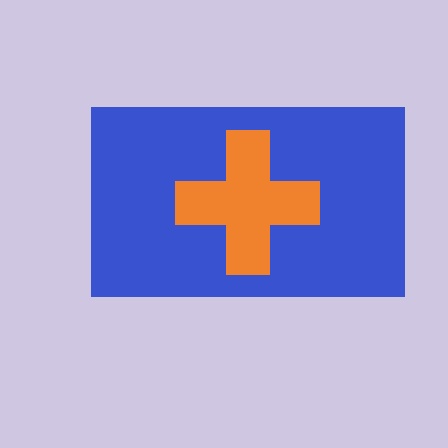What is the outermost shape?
The blue rectangle.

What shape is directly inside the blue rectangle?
The orange cross.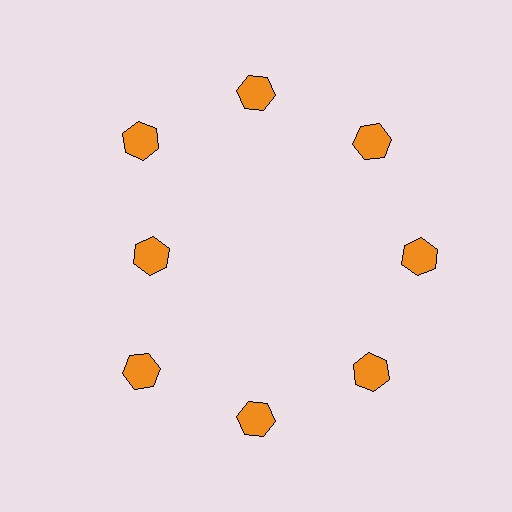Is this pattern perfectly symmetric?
No. The 8 orange hexagons are arranged in a ring, but one element near the 9 o'clock position is pulled inward toward the center, breaking the 8-fold rotational symmetry.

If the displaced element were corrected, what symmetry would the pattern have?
It would have 8-fold rotational symmetry — the pattern would map onto itself every 45 degrees.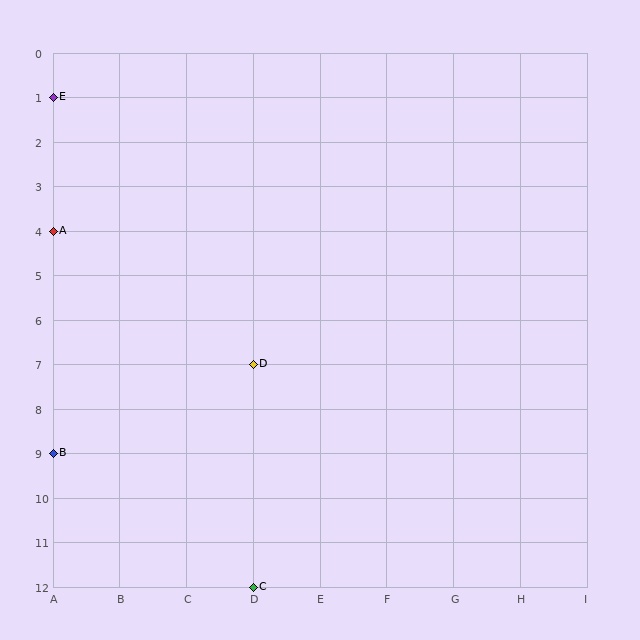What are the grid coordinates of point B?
Point B is at grid coordinates (A, 9).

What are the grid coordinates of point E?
Point E is at grid coordinates (A, 1).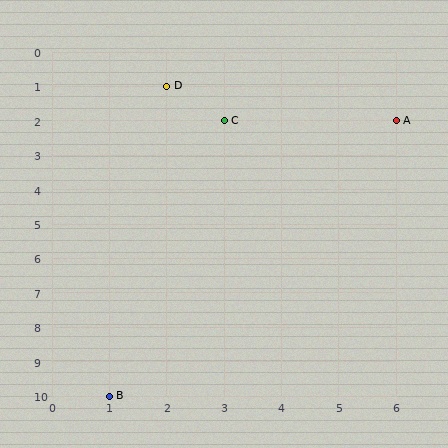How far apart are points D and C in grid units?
Points D and C are 1 column and 1 row apart (about 1.4 grid units diagonally).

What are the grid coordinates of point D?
Point D is at grid coordinates (2, 1).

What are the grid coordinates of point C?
Point C is at grid coordinates (3, 2).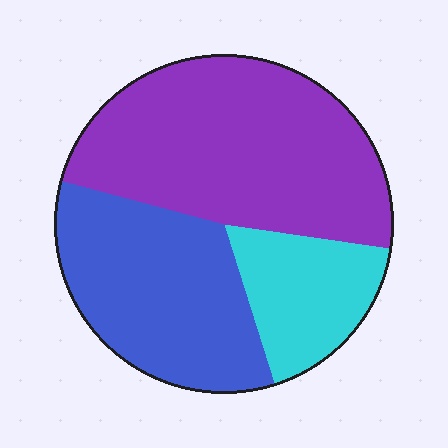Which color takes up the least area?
Cyan, at roughly 20%.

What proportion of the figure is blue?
Blue takes up between a quarter and a half of the figure.